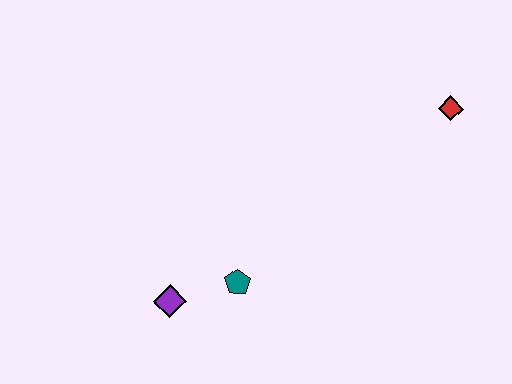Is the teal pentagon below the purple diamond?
No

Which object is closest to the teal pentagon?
The purple diamond is closest to the teal pentagon.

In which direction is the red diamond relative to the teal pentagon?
The red diamond is to the right of the teal pentagon.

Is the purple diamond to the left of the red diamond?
Yes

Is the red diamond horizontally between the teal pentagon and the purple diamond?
No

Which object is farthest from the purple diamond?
The red diamond is farthest from the purple diamond.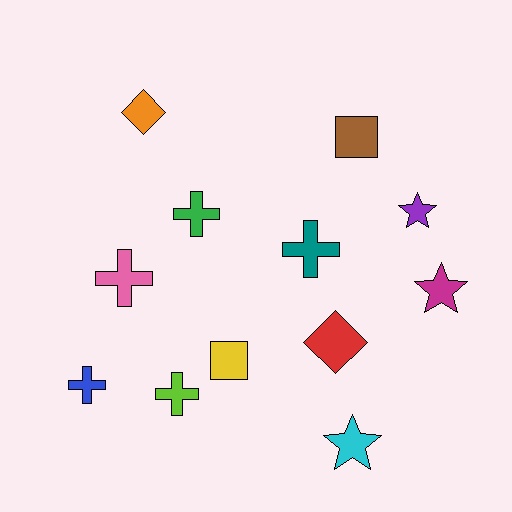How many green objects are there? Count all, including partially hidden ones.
There is 1 green object.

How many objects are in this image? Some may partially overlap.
There are 12 objects.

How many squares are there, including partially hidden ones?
There are 2 squares.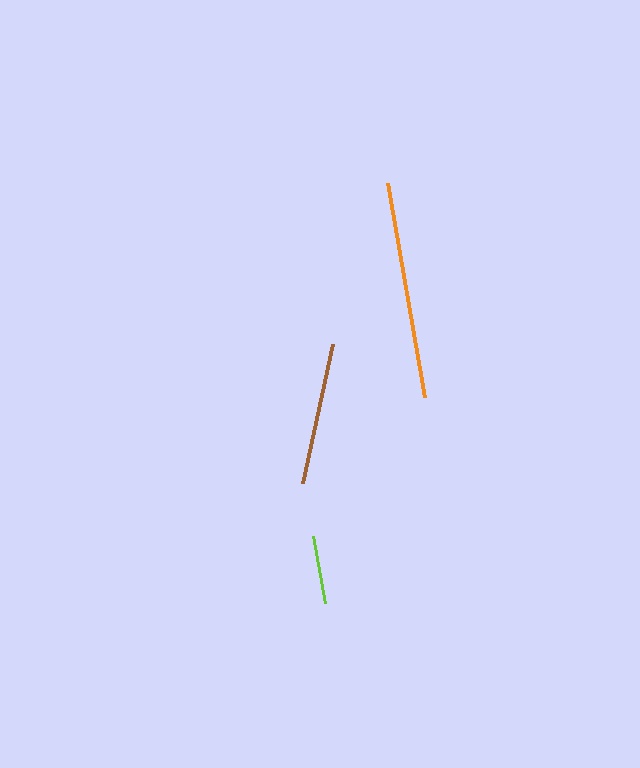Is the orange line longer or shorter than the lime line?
The orange line is longer than the lime line.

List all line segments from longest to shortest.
From longest to shortest: orange, brown, lime.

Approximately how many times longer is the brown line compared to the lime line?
The brown line is approximately 2.1 times the length of the lime line.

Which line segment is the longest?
The orange line is the longest at approximately 217 pixels.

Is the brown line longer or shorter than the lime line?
The brown line is longer than the lime line.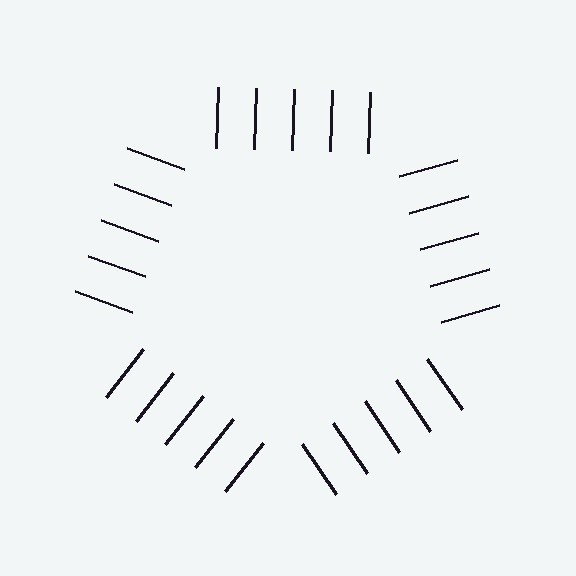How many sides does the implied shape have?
5 sides — the line-ends trace a pentagon.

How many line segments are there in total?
25 — 5 along each of the 5 edges.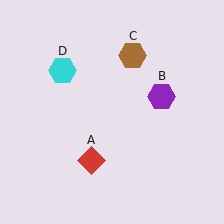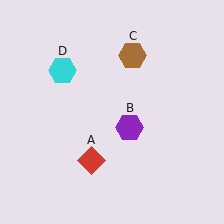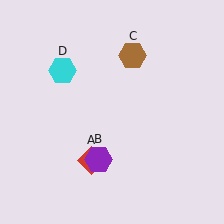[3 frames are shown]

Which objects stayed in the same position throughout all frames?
Red diamond (object A) and brown hexagon (object C) and cyan hexagon (object D) remained stationary.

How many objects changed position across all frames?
1 object changed position: purple hexagon (object B).